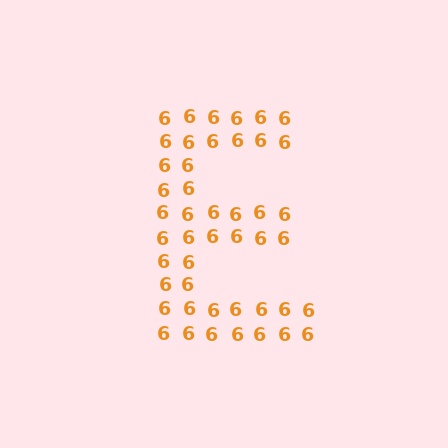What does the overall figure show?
The overall figure shows the letter E.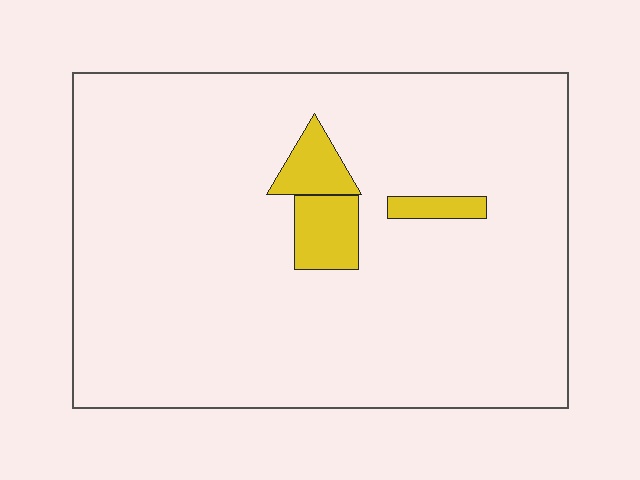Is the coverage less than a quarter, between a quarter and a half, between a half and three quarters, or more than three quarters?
Less than a quarter.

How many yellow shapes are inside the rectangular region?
3.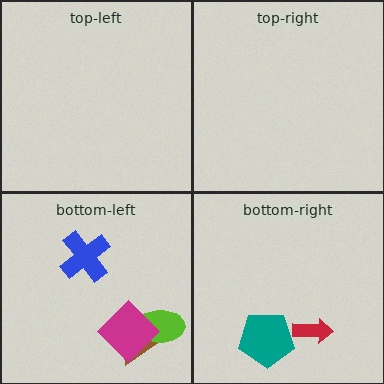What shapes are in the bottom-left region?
The brown triangle, the lime ellipse, the magenta diamond, the blue cross.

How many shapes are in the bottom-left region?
4.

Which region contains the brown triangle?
The bottom-left region.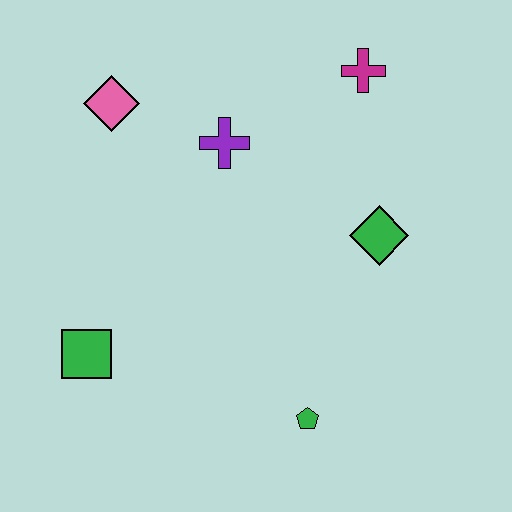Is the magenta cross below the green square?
No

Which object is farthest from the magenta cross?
The green square is farthest from the magenta cross.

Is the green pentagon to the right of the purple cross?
Yes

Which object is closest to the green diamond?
The magenta cross is closest to the green diamond.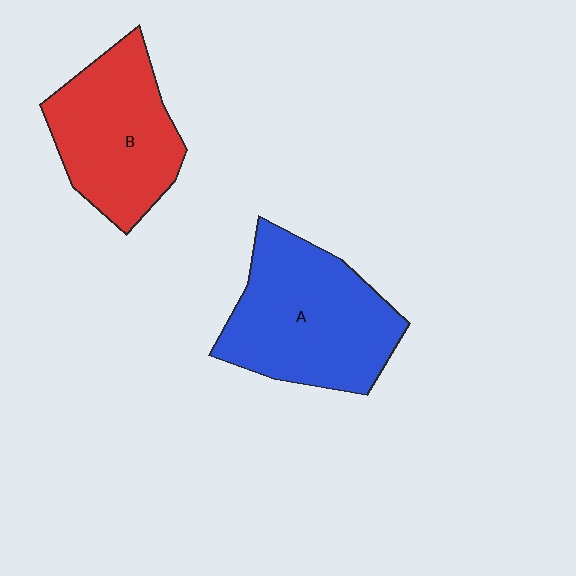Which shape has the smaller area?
Shape B (red).